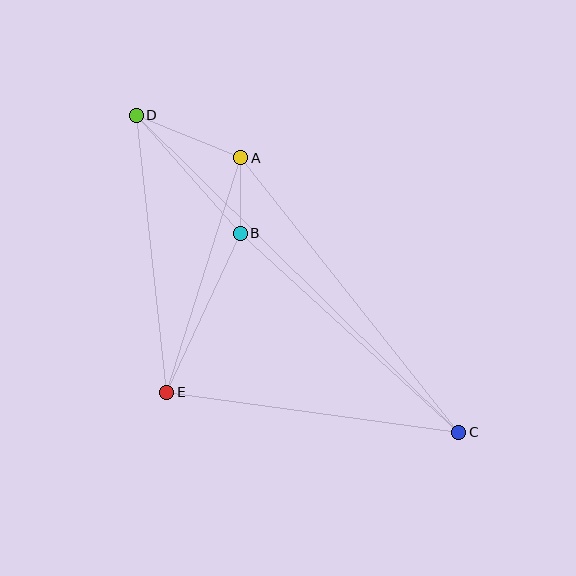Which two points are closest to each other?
Points A and B are closest to each other.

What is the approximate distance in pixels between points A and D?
The distance between A and D is approximately 113 pixels.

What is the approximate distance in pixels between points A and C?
The distance between A and C is approximately 350 pixels.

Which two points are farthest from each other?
Points C and D are farthest from each other.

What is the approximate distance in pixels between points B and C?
The distance between B and C is approximately 295 pixels.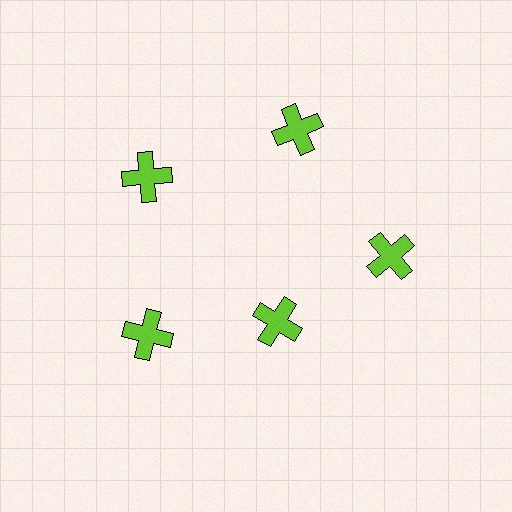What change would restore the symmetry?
The symmetry would be restored by moving it outward, back onto the ring so that all 5 crosses sit at equal angles and equal distance from the center.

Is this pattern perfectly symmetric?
No. The 5 lime crosses are arranged in a ring, but one element near the 5 o'clock position is pulled inward toward the center, breaking the 5-fold rotational symmetry.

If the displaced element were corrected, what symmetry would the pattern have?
It would have 5-fold rotational symmetry — the pattern would map onto itself every 72 degrees.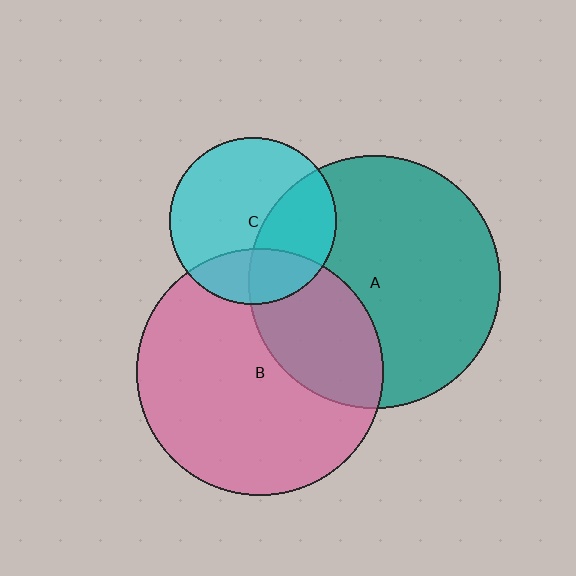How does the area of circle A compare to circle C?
Approximately 2.3 times.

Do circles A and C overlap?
Yes.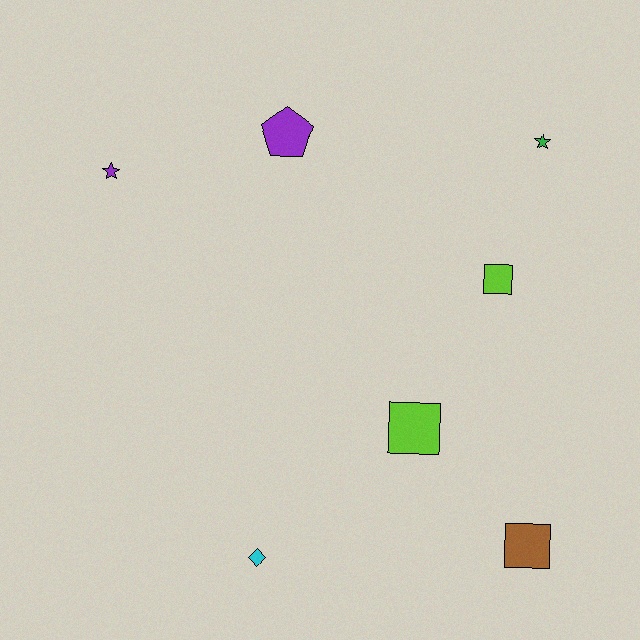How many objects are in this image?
There are 7 objects.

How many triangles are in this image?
There are no triangles.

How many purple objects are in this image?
There are 2 purple objects.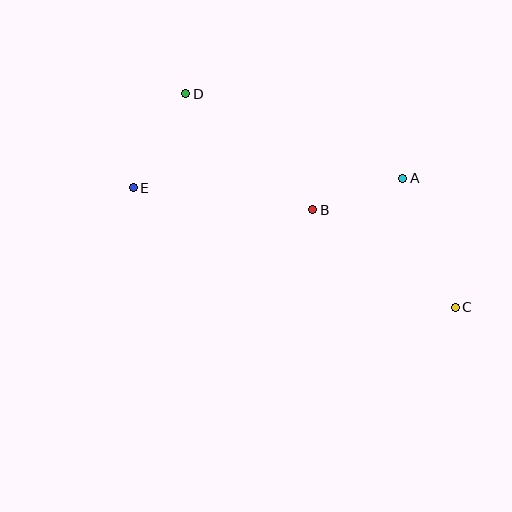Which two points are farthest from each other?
Points C and D are farthest from each other.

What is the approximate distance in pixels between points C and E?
The distance between C and E is approximately 344 pixels.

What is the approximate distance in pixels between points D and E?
The distance between D and E is approximately 108 pixels.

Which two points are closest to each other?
Points A and B are closest to each other.